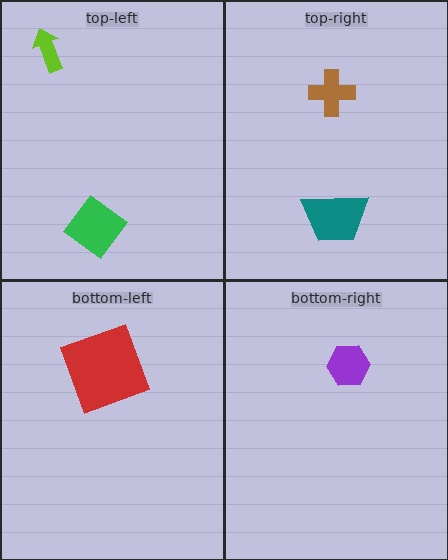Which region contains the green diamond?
The top-left region.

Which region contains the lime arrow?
The top-left region.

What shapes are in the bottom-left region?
The red square.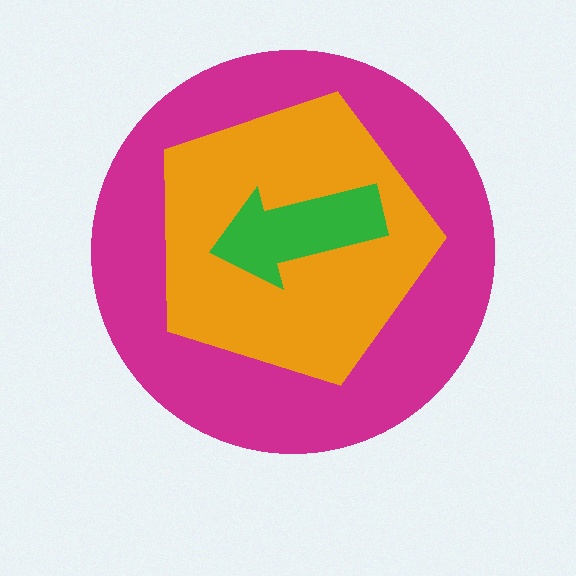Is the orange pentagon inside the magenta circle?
Yes.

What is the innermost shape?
The green arrow.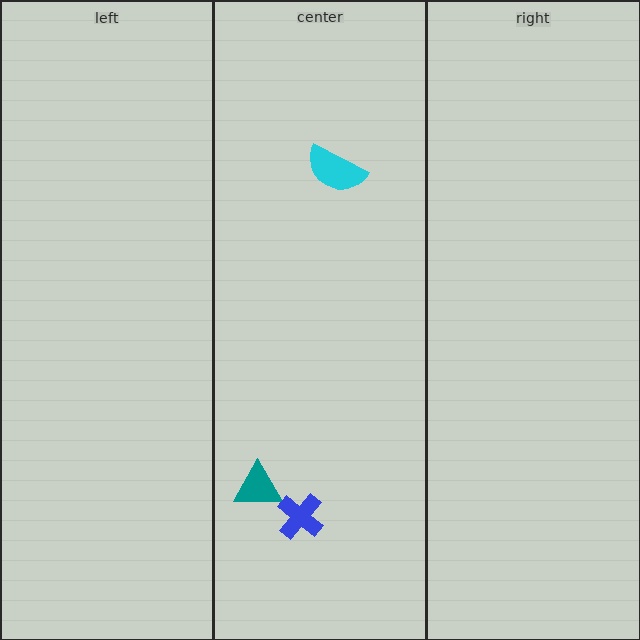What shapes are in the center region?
The teal triangle, the blue cross, the cyan semicircle.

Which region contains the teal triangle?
The center region.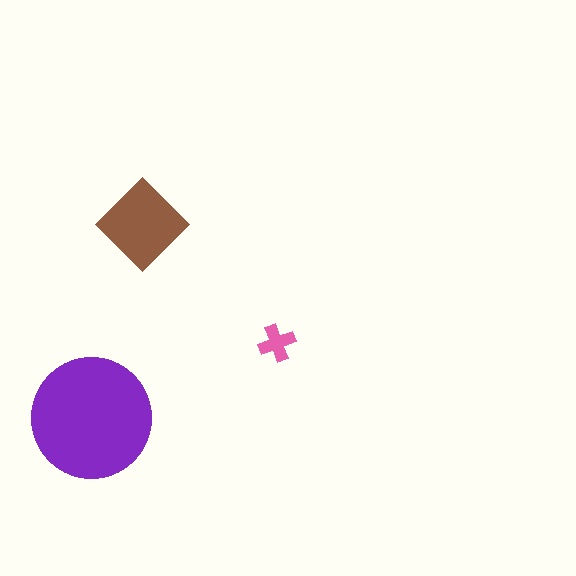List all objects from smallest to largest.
The pink cross, the brown diamond, the purple circle.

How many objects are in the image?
There are 3 objects in the image.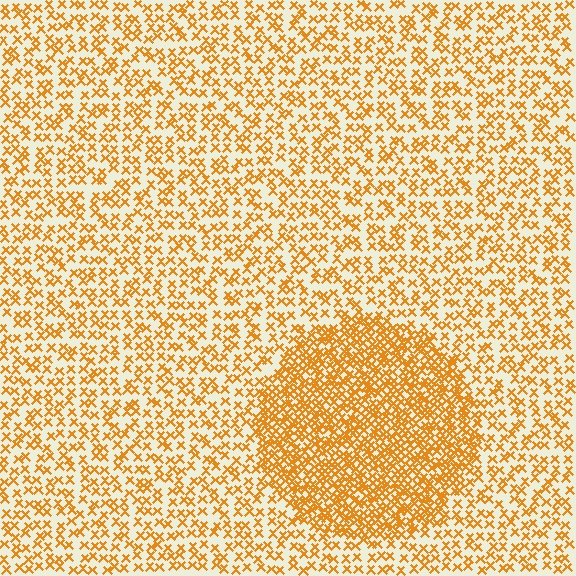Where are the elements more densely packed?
The elements are more densely packed inside the circle boundary.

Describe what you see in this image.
The image contains small orange elements arranged at two different densities. A circle-shaped region is visible where the elements are more densely packed than the surrounding area.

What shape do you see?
I see a circle.